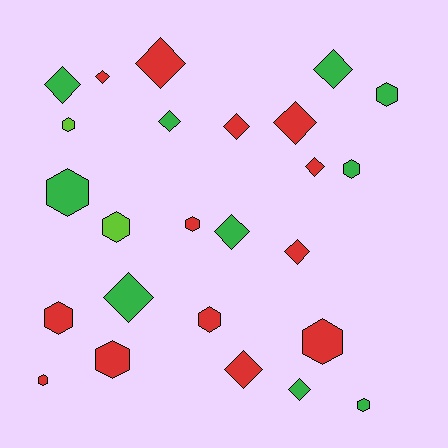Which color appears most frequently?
Red, with 13 objects.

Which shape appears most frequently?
Diamond, with 13 objects.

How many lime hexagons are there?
There are 2 lime hexagons.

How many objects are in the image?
There are 25 objects.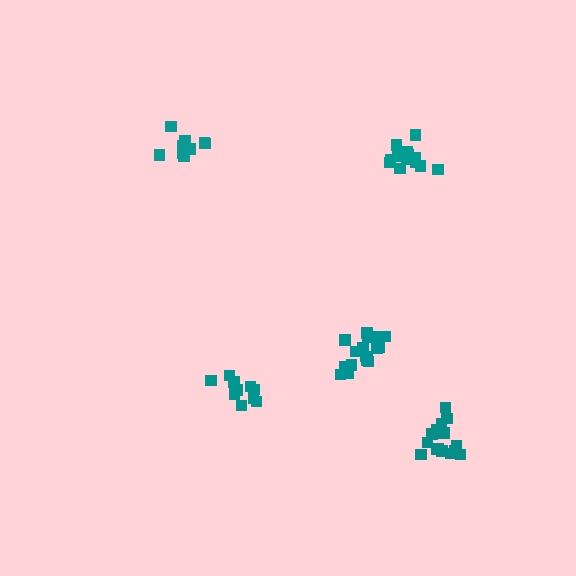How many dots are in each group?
Group 1: 15 dots, Group 2: 16 dots, Group 3: 10 dots, Group 4: 11 dots, Group 5: 16 dots (68 total).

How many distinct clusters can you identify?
There are 5 distinct clusters.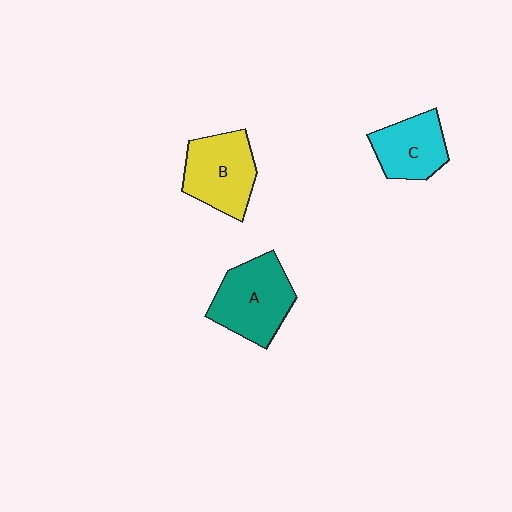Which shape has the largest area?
Shape A (teal).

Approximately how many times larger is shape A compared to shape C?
Approximately 1.4 times.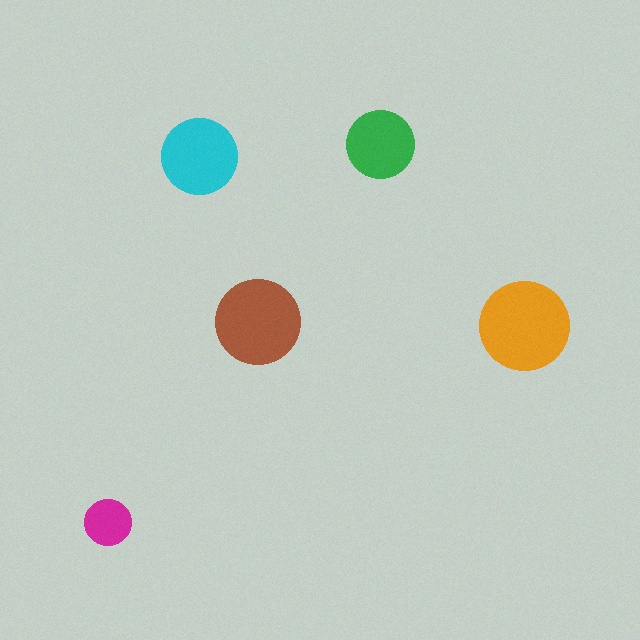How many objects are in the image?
There are 5 objects in the image.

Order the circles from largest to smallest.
the orange one, the brown one, the cyan one, the green one, the magenta one.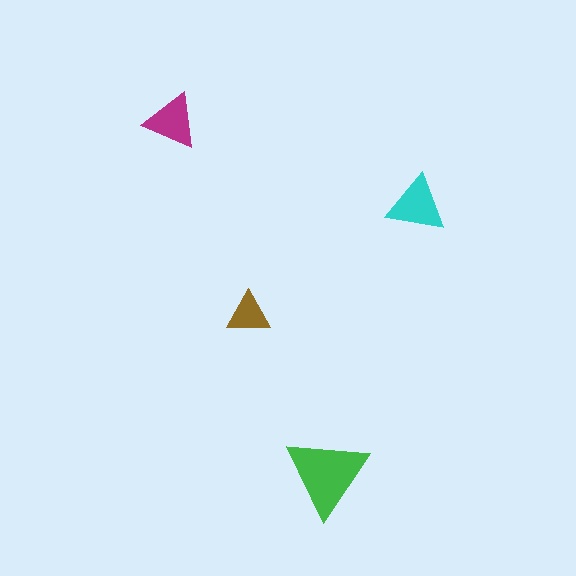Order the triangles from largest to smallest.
the green one, the cyan one, the magenta one, the brown one.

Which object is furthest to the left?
The magenta triangle is leftmost.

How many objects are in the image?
There are 4 objects in the image.